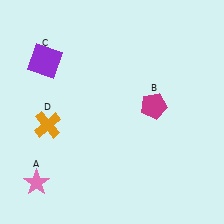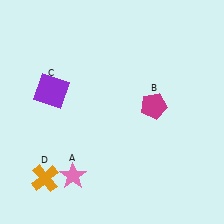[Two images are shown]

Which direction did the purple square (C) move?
The purple square (C) moved down.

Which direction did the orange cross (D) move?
The orange cross (D) moved down.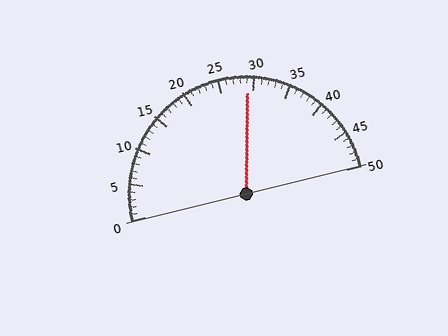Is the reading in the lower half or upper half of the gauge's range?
The reading is in the upper half of the range (0 to 50).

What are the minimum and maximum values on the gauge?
The gauge ranges from 0 to 50.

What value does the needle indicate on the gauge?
The needle indicates approximately 29.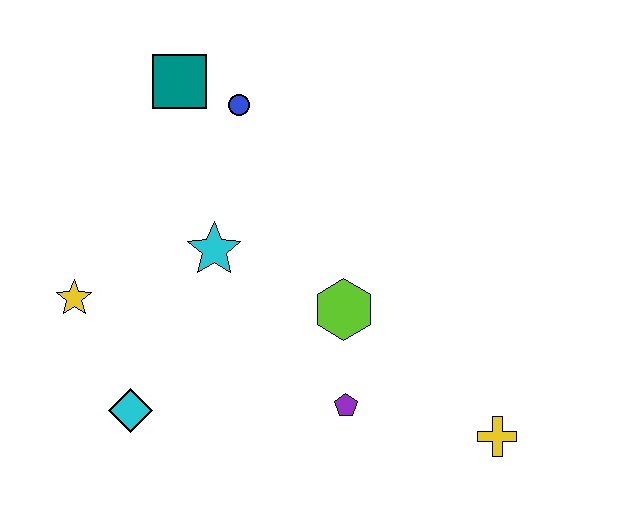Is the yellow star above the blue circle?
No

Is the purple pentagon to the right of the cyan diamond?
Yes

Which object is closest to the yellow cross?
The purple pentagon is closest to the yellow cross.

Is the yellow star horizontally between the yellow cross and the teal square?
No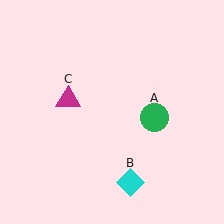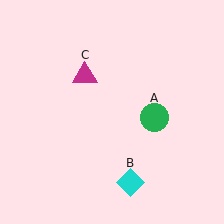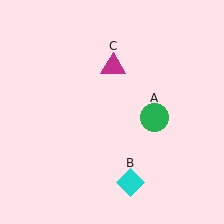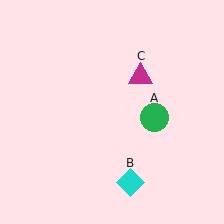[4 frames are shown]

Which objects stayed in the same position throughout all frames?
Green circle (object A) and cyan diamond (object B) remained stationary.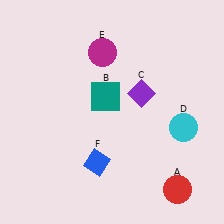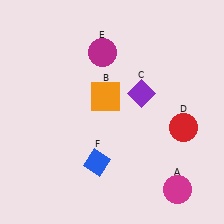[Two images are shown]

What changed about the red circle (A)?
In Image 1, A is red. In Image 2, it changed to magenta.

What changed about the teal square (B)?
In Image 1, B is teal. In Image 2, it changed to orange.